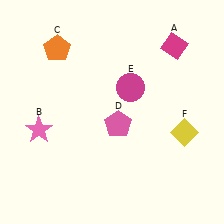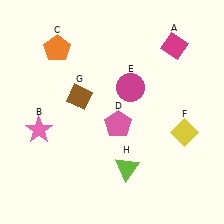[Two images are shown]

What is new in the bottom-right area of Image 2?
A lime triangle (H) was added in the bottom-right area of Image 2.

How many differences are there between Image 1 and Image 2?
There are 2 differences between the two images.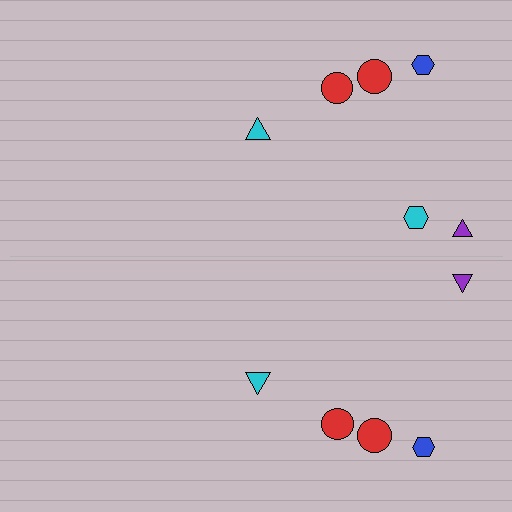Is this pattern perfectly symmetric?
No, the pattern is not perfectly symmetric. A cyan hexagon is missing from the bottom side.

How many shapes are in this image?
There are 11 shapes in this image.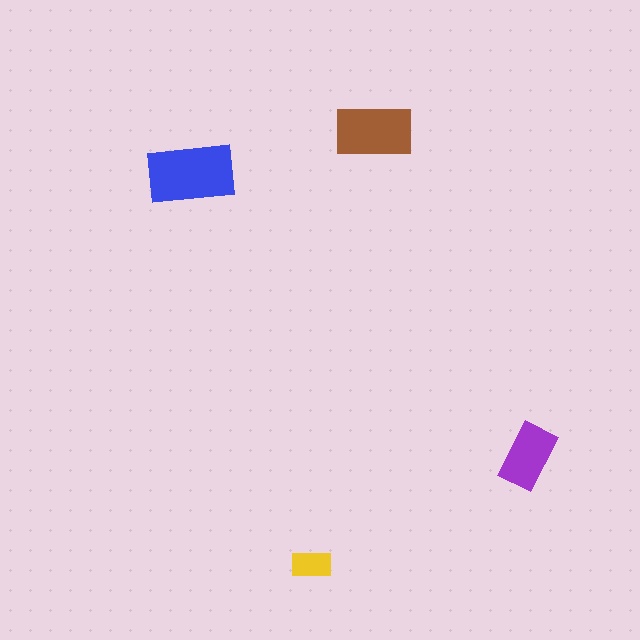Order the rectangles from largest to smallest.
the blue one, the brown one, the purple one, the yellow one.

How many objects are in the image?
There are 4 objects in the image.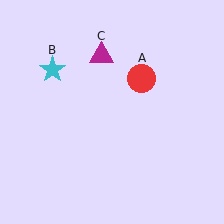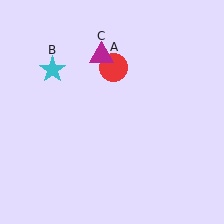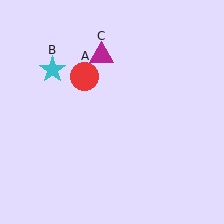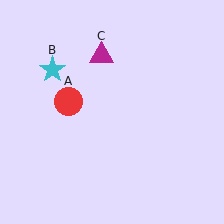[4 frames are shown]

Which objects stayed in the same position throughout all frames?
Cyan star (object B) and magenta triangle (object C) remained stationary.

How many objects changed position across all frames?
1 object changed position: red circle (object A).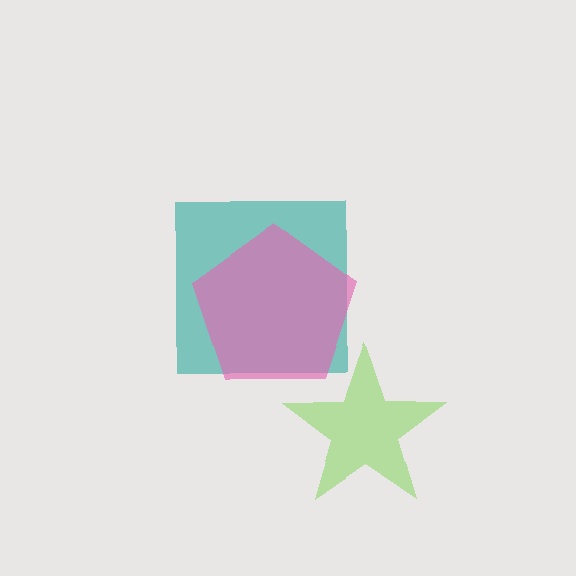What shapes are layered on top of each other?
The layered shapes are: a teal square, a pink pentagon, a lime star.